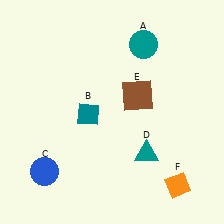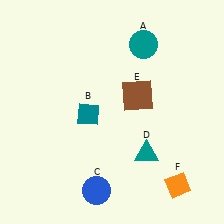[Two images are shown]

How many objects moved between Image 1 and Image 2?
1 object moved between the two images.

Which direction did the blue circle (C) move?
The blue circle (C) moved right.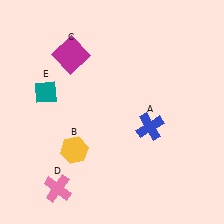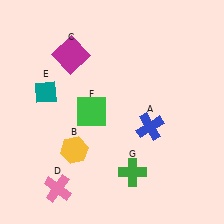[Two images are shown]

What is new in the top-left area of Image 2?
A green square (F) was added in the top-left area of Image 2.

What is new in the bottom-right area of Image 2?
A green cross (G) was added in the bottom-right area of Image 2.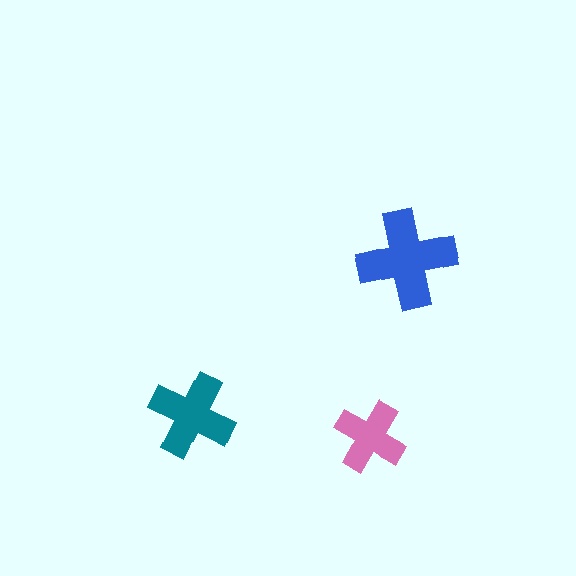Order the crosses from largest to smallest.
the blue one, the teal one, the pink one.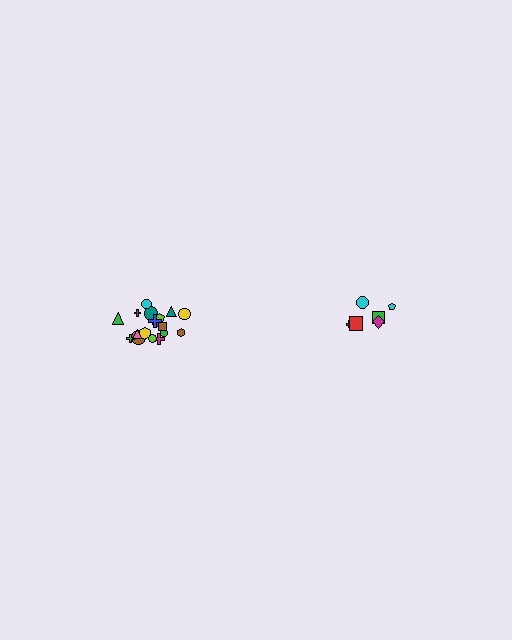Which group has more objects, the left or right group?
The left group.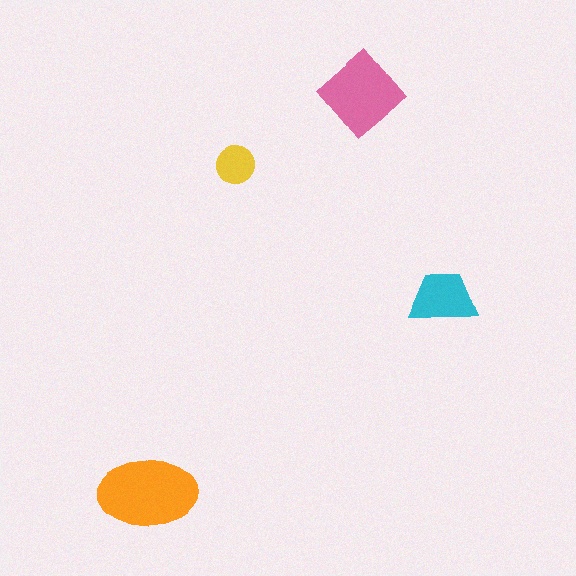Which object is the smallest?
The yellow circle.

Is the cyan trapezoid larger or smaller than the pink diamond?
Smaller.